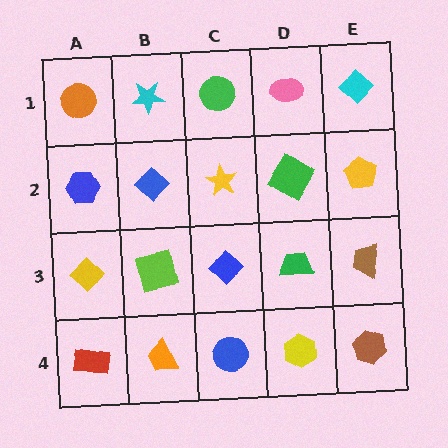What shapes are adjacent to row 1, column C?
A yellow star (row 2, column C), a cyan star (row 1, column B), a pink ellipse (row 1, column D).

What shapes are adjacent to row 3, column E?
A yellow pentagon (row 2, column E), a brown hexagon (row 4, column E), a green trapezoid (row 3, column D).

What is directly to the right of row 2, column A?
A blue diamond.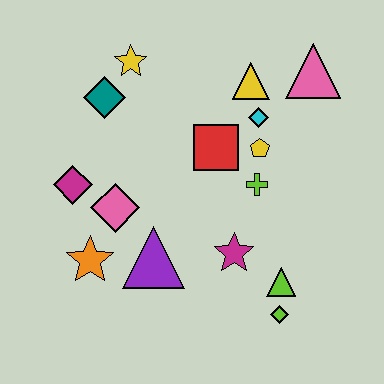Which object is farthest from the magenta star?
The yellow star is farthest from the magenta star.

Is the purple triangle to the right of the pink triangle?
No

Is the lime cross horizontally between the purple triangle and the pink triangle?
Yes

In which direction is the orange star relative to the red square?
The orange star is to the left of the red square.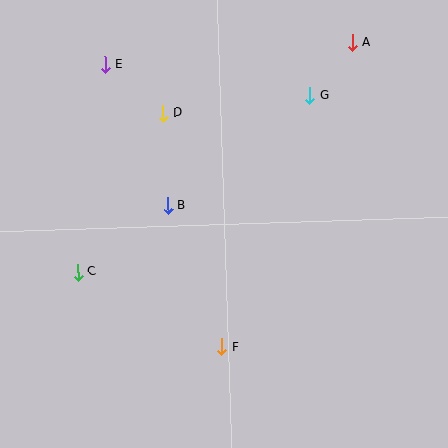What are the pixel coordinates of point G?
Point G is at (310, 95).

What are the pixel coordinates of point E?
Point E is at (105, 65).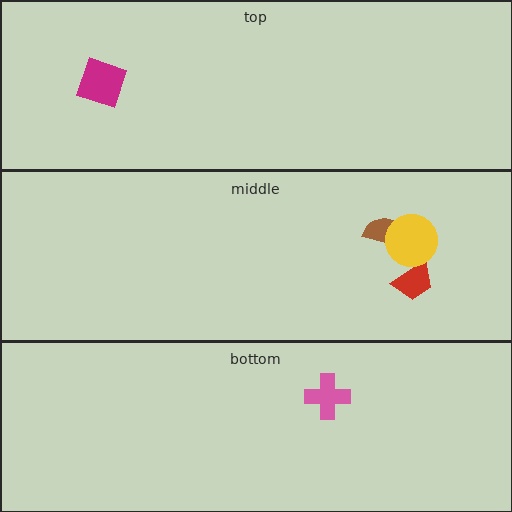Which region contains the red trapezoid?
The middle region.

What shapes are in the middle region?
The red trapezoid, the brown semicircle, the yellow circle.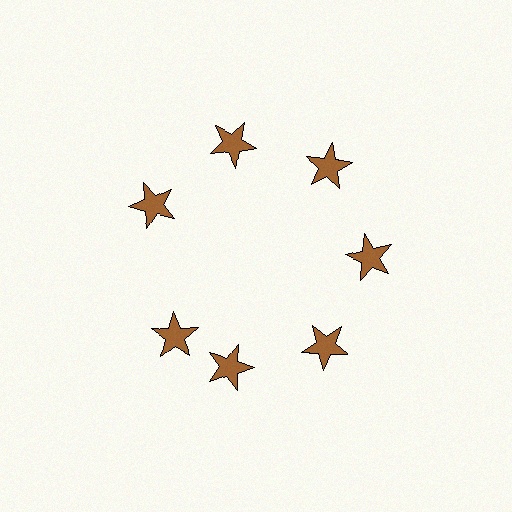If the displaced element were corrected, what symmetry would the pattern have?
It would have 7-fold rotational symmetry — the pattern would map onto itself every 51 degrees.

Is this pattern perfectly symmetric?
No. The 7 brown stars are arranged in a ring, but one element near the 8 o'clock position is rotated out of alignment along the ring, breaking the 7-fold rotational symmetry.